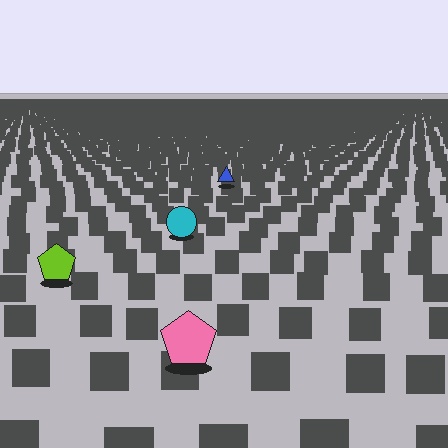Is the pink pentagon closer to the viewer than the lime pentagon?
Yes. The pink pentagon is closer — you can tell from the texture gradient: the ground texture is coarser near it.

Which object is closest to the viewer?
The pink pentagon is closest. The texture marks near it are larger and more spread out.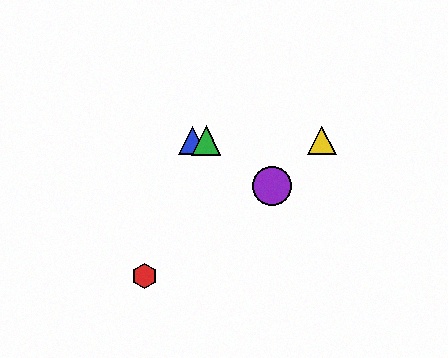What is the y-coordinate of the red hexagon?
The red hexagon is at y≈276.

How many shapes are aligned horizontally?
3 shapes (the blue triangle, the green triangle, the yellow triangle) are aligned horizontally.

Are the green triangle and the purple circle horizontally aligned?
No, the green triangle is at y≈140 and the purple circle is at y≈186.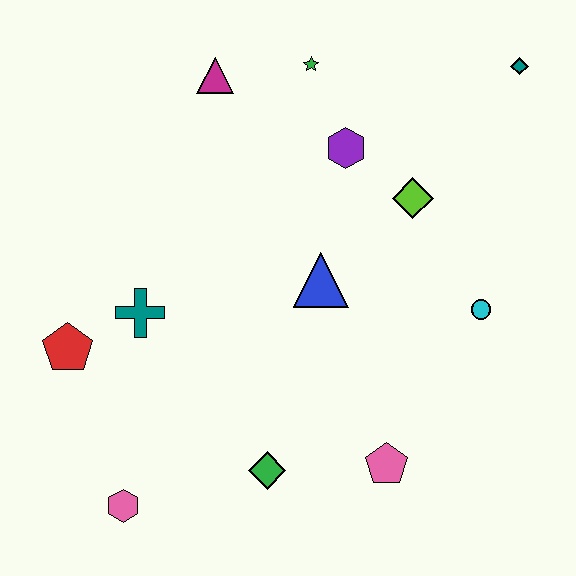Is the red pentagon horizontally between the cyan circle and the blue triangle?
No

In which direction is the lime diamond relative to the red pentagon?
The lime diamond is to the right of the red pentagon.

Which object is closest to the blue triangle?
The lime diamond is closest to the blue triangle.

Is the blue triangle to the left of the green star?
No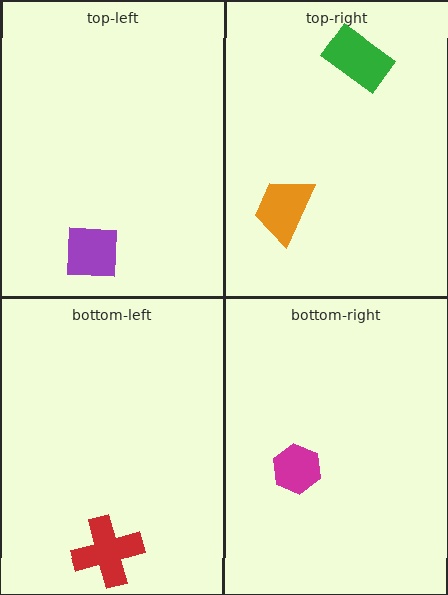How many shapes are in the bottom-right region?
1.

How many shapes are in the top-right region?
2.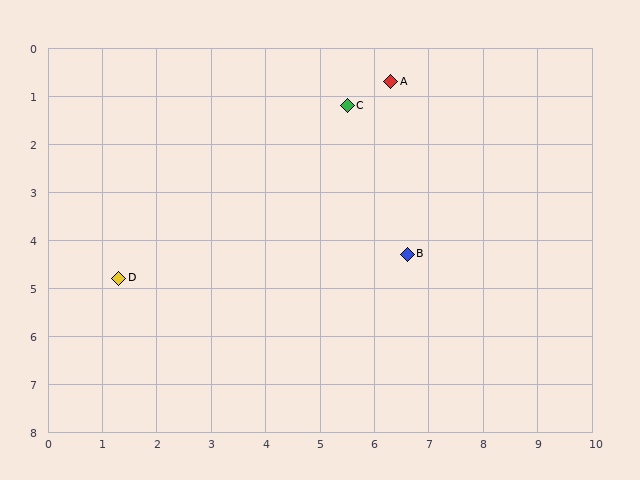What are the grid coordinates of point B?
Point B is at approximately (6.6, 4.3).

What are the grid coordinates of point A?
Point A is at approximately (6.3, 0.7).